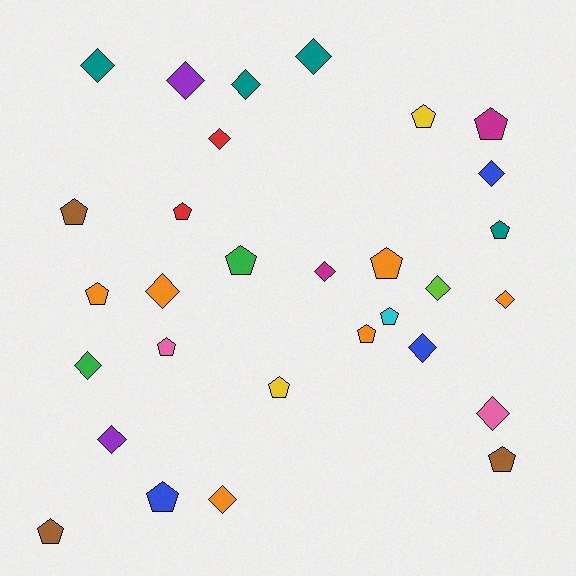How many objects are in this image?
There are 30 objects.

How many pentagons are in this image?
There are 15 pentagons.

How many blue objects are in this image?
There are 3 blue objects.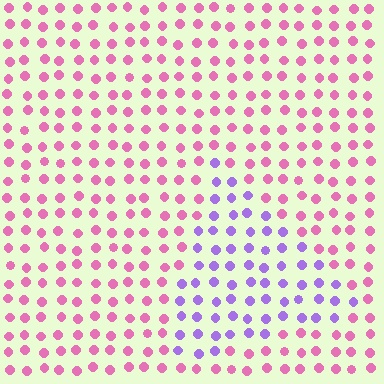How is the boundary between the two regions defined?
The boundary is defined purely by a slight shift in hue (about 57 degrees). Spacing, size, and orientation are identical on both sides.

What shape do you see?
I see a triangle.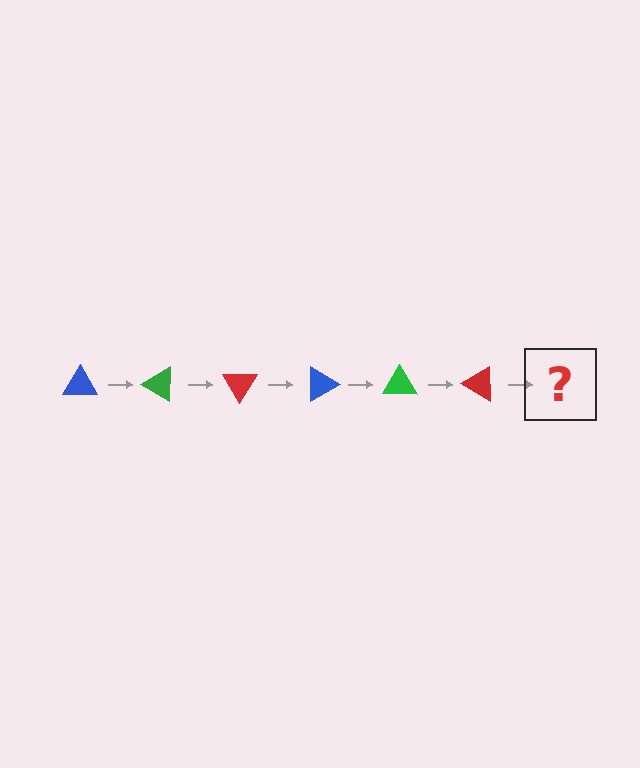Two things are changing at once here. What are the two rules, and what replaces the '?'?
The two rules are that it rotates 30 degrees each step and the color cycles through blue, green, and red. The '?' should be a blue triangle, rotated 180 degrees from the start.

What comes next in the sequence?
The next element should be a blue triangle, rotated 180 degrees from the start.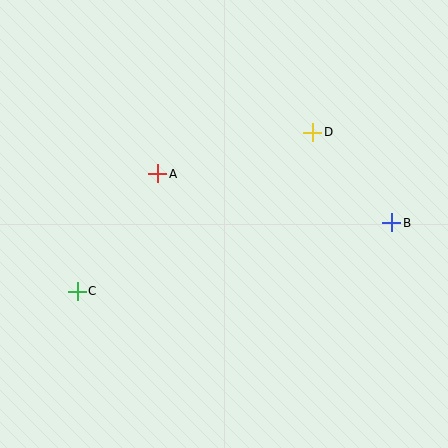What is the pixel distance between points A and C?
The distance between A and C is 142 pixels.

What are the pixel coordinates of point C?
Point C is at (77, 291).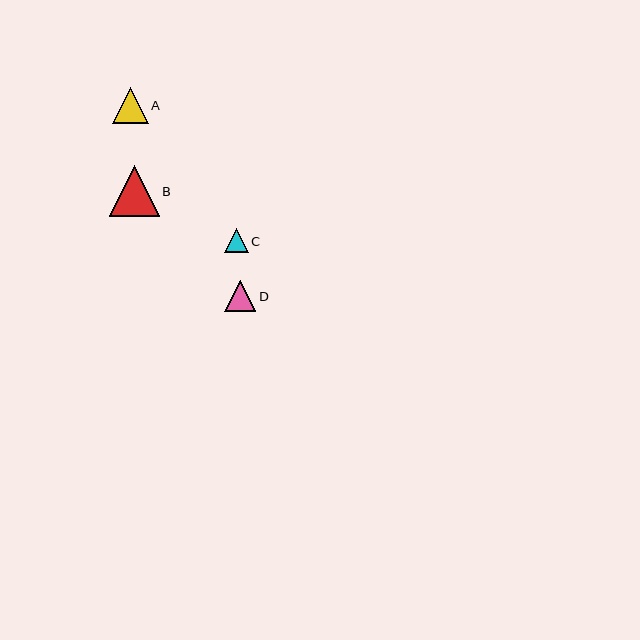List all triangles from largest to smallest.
From largest to smallest: B, A, D, C.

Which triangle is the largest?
Triangle B is the largest with a size of approximately 50 pixels.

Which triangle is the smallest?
Triangle C is the smallest with a size of approximately 24 pixels.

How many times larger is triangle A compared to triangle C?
Triangle A is approximately 1.5 times the size of triangle C.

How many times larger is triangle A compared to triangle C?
Triangle A is approximately 1.5 times the size of triangle C.